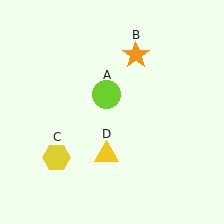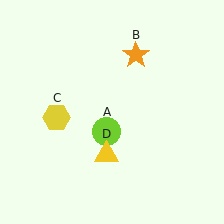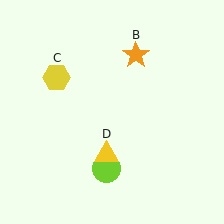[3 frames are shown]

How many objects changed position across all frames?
2 objects changed position: lime circle (object A), yellow hexagon (object C).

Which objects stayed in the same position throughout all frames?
Orange star (object B) and yellow triangle (object D) remained stationary.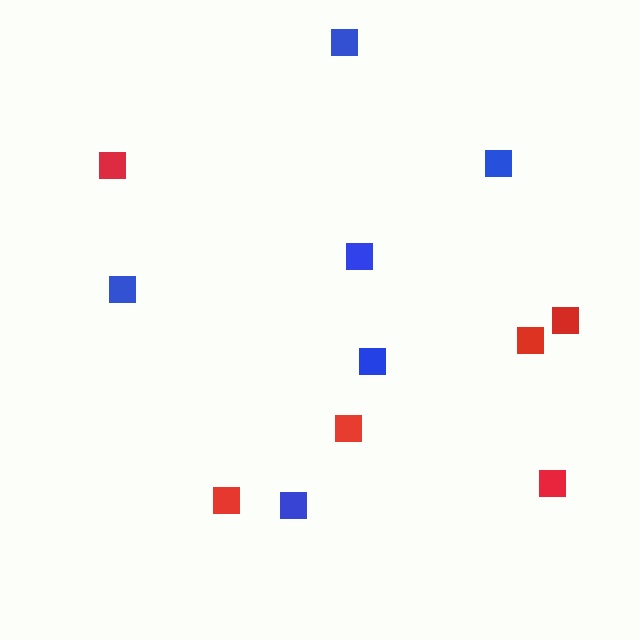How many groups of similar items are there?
There are 2 groups: one group of red squares (6) and one group of blue squares (6).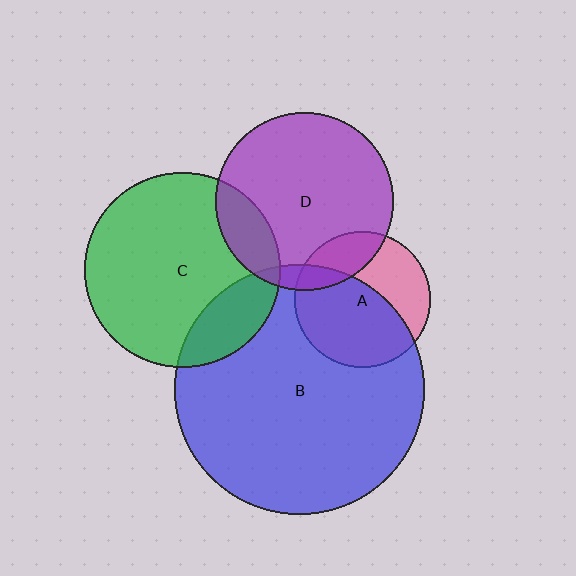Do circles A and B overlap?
Yes.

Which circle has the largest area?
Circle B (blue).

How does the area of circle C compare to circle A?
Approximately 2.1 times.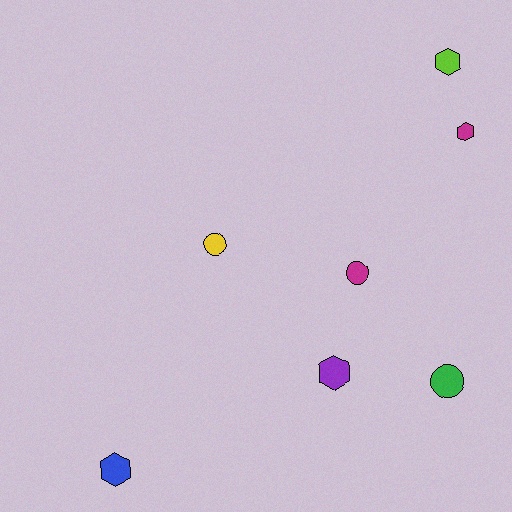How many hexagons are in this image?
There are 4 hexagons.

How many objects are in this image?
There are 7 objects.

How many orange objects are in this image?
There are no orange objects.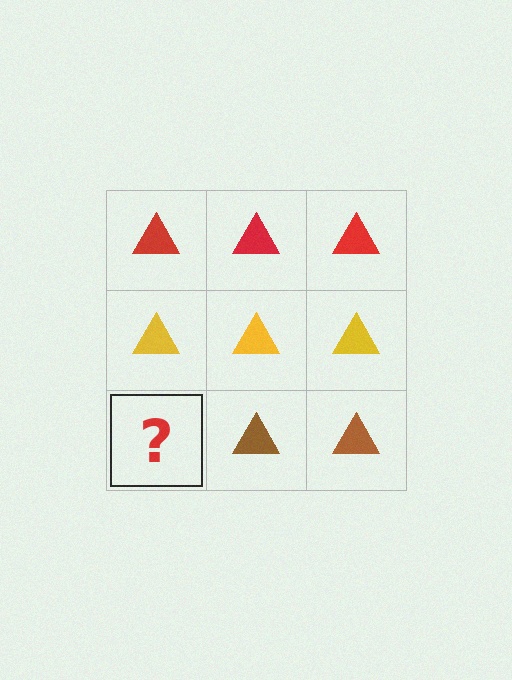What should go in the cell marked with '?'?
The missing cell should contain a brown triangle.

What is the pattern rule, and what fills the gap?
The rule is that each row has a consistent color. The gap should be filled with a brown triangle.